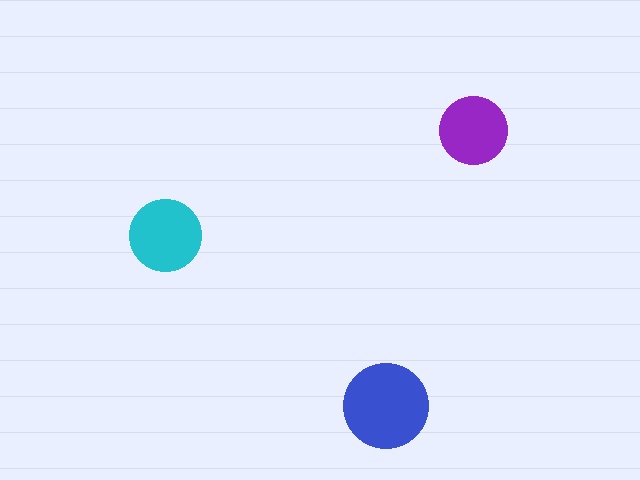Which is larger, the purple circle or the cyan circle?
The cyan one.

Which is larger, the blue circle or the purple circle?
The blue one.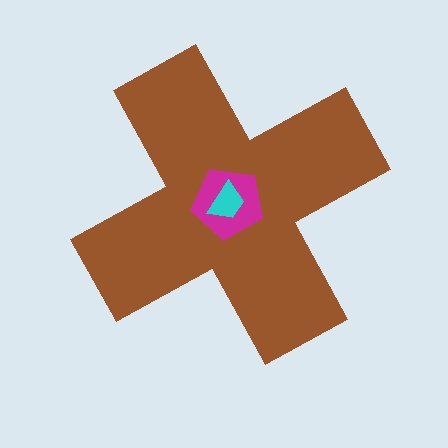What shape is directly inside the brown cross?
The magenta pentagon.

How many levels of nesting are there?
3.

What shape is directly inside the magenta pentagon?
The cyan trapezoid.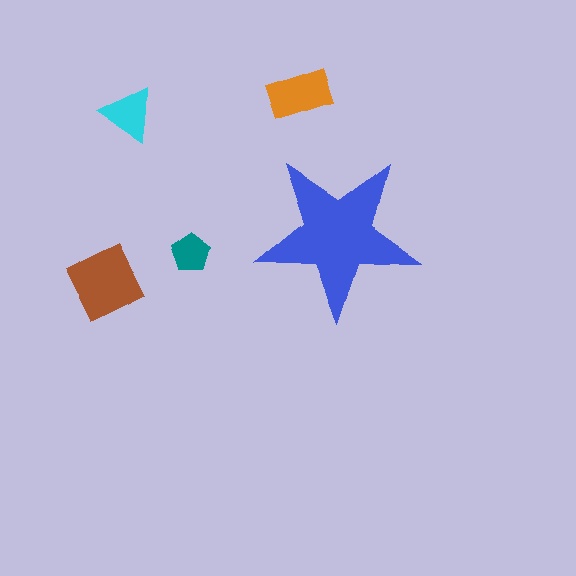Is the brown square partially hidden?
No, the brown square is fully visible.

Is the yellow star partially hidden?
No, the yellow star is fully visible.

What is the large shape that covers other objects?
A blue star.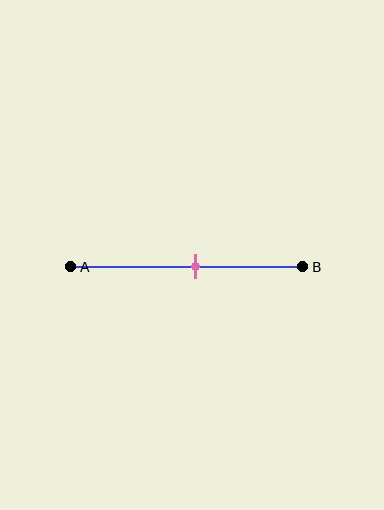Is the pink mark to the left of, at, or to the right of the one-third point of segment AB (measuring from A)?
The pink mark is to the right of the one-third point of segment AB.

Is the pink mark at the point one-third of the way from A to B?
No, the mark is at about 55% from A, not at the 33% one-third point.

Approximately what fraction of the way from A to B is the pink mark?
The pink mark is approximately 55% of the way from A to B.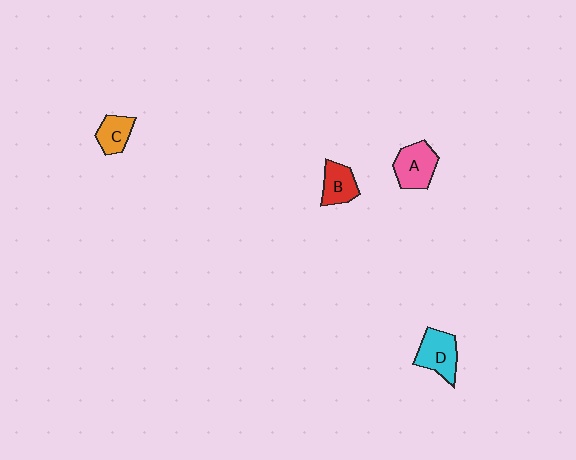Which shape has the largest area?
Shape A (pink).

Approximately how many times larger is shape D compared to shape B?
Approximately 1.3 times.